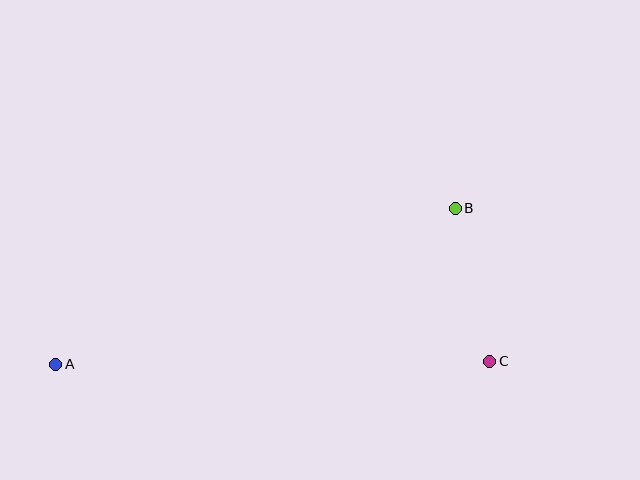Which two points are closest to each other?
Points B and C are closest to each other.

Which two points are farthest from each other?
Points A and C are farthest from each other.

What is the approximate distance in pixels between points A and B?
The distance between A and B is approximately 429 pixels.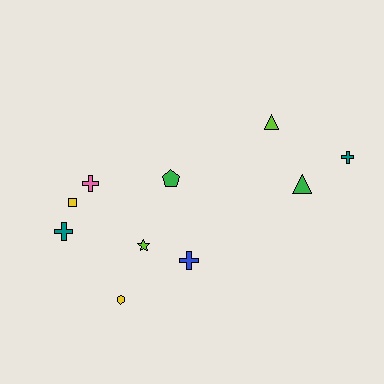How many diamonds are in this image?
There are no diamonds.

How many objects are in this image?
There are 10 objects.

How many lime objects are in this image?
There are 2 lime objects.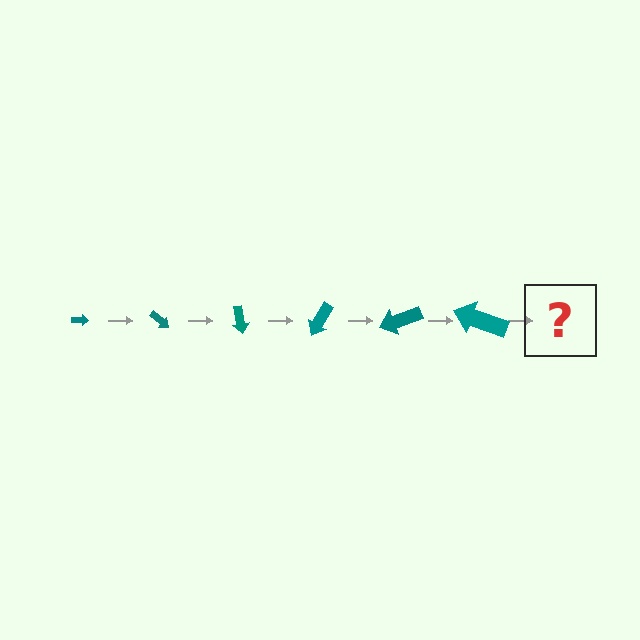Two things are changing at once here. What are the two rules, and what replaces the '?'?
The two rules are that the arrow grows larger each step and it rotates 40 degrees each step. The '?' should be an arrow, larger than the previous one and rotated 240 degrees from the start.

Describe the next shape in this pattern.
It should be an arrow, larger than the previous one and rotated 240 degrees from the start.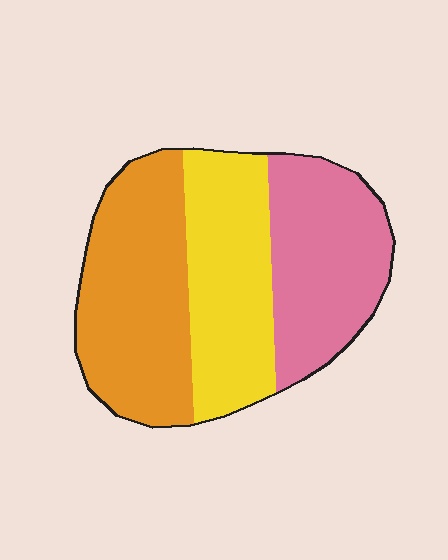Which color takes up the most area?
Orange, at roughly 40%.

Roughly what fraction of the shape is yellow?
Yellow covers around 30% of the shape.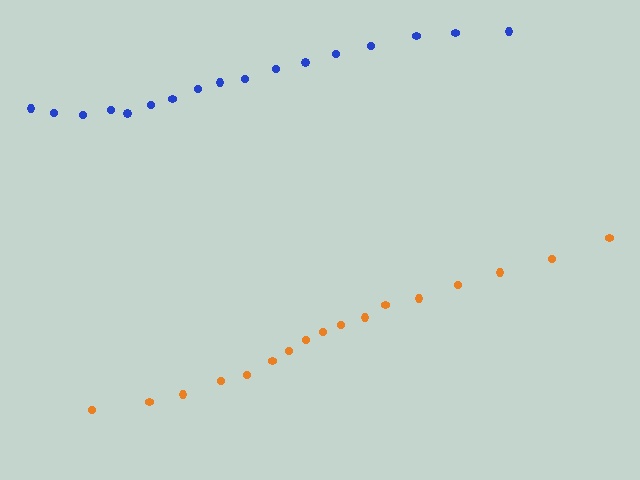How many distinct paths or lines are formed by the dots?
There are 2 distinct paths.